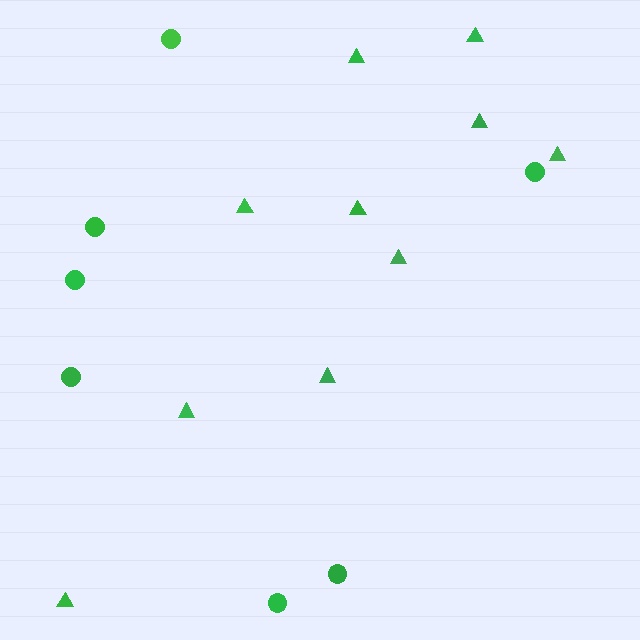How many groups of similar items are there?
There are 2 groups: one group of triangles (10) and one group of circles (7).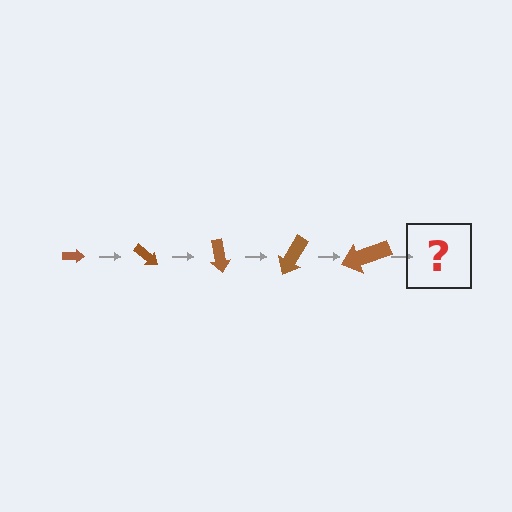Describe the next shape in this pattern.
It should be an arrow, larger than the previous one and rotated 200 degrees from the start.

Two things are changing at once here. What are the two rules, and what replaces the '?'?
The two rules are that the arrow grows larger each step and it rotates 40 degrees each step. The '?' should be an arrow, larger than the previous one and rotated 200 degrees from the start.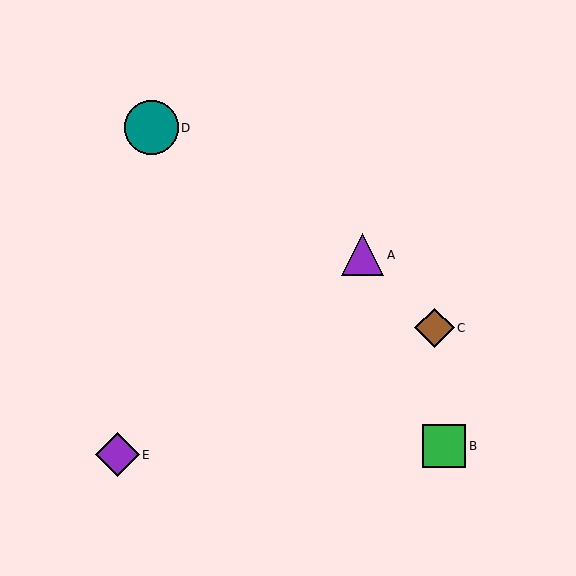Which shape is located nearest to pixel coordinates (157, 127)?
The teal circle (labeled D) at (151, 128) is nearest to that location.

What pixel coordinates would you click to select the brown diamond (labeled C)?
Click at (435, 328) to select the brown diamond C.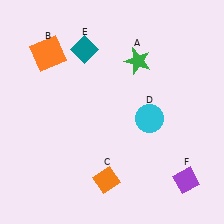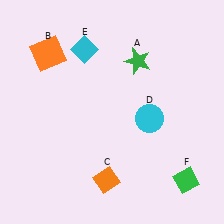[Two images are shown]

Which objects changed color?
E changed from teal to cyan. F changed from purple to green.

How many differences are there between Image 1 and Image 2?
There are 2 differences between the two images.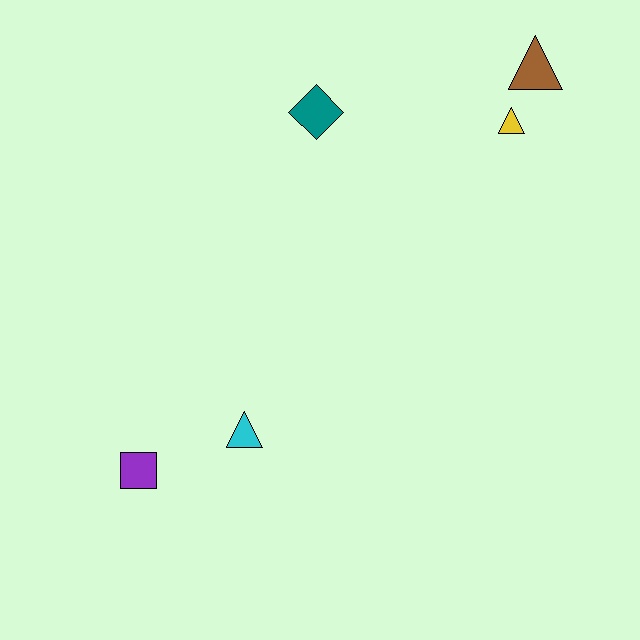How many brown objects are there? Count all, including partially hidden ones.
There is 1 brown object.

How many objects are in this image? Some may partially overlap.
There are 5 objects.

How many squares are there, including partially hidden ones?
There is 1 square.